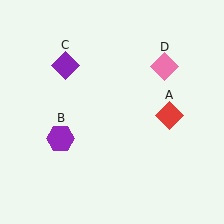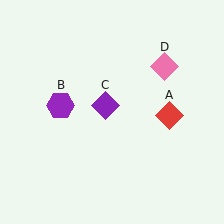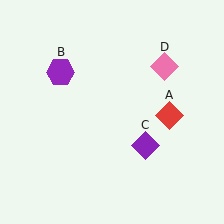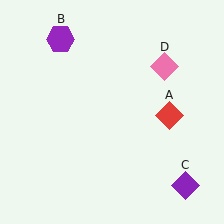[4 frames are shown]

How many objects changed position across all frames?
2 objects changed position: purple hexagon (object B), purple diamond (object C).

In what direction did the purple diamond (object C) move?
The purple diamond (object C) moved down and to the right.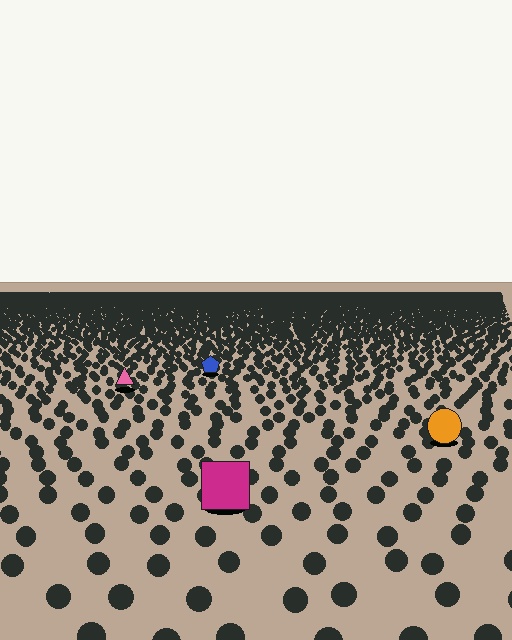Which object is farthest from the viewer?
The blue pentagon is farthest from the viewer. It appears smaller and the ground texture around it is denser.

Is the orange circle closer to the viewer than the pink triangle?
Yes. The orange circle is closer — you can tell from the texture gradient: the ground texture is coarser near it.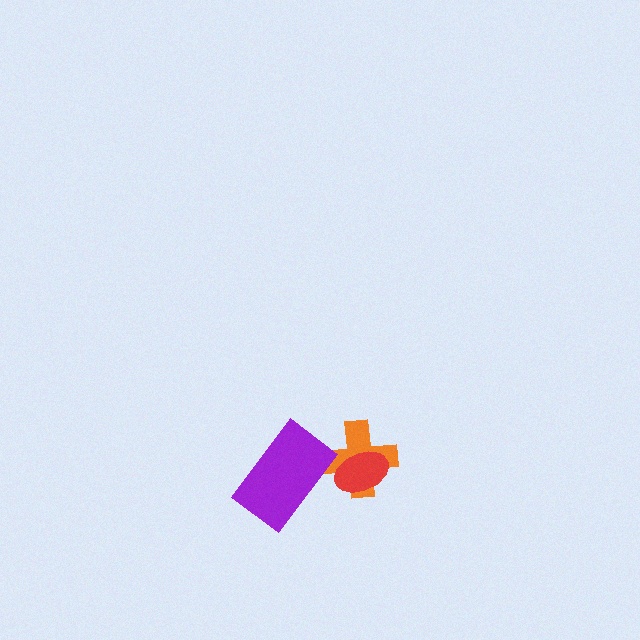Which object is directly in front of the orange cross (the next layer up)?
The red ellipse is directly in front of the orange cross.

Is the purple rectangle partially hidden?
No, no other shape covers it.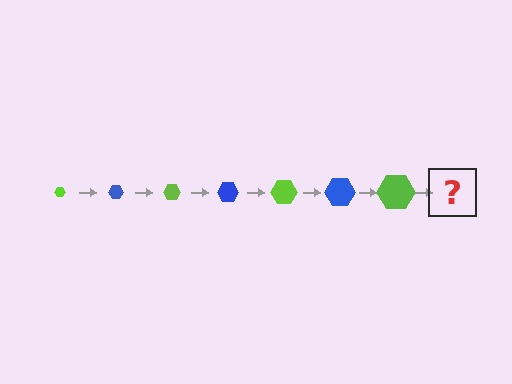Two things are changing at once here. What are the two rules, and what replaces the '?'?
The two rules are that the hexagon grows larger each step and the color cycles through lime and blue. The '?' should be a blue hexagon, larger than the previous one.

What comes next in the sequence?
The next element should be a blue hexagon, larger than the previous one.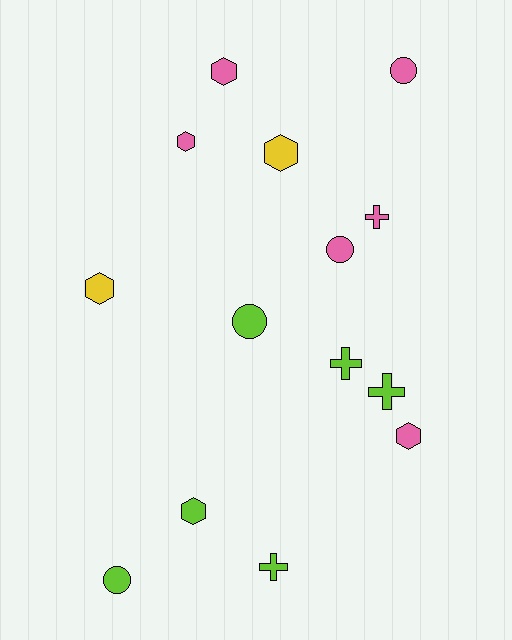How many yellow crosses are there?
There are no yellow crosses.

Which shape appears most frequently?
Hexagon, with 6 objects.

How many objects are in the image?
There are 14 objects.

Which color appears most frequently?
Lime, with 6 objects.